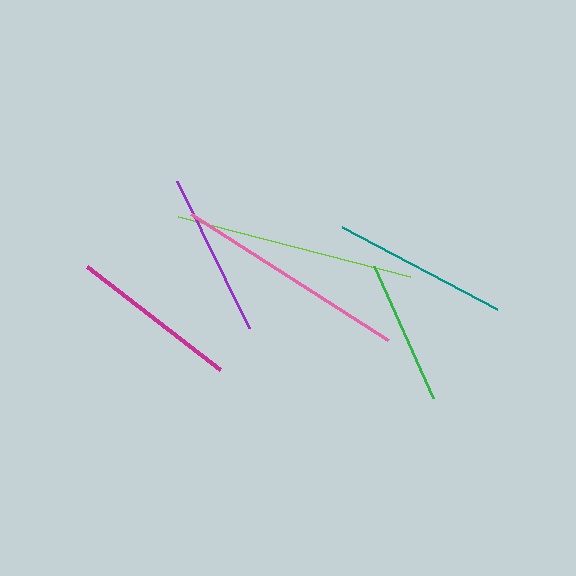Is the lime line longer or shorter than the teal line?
The lime line is longer than the teal line.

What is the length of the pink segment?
The pink segment is approximately 234 pixels long.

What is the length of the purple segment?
The purple segment is approximately 164 pixels long.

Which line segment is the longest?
The lime line is the longest at approximately 239 pixels.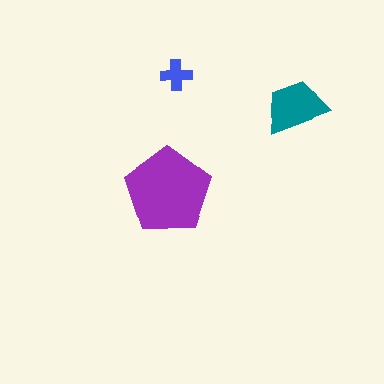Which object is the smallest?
The blue cross.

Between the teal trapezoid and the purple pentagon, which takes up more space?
The purple pentagon.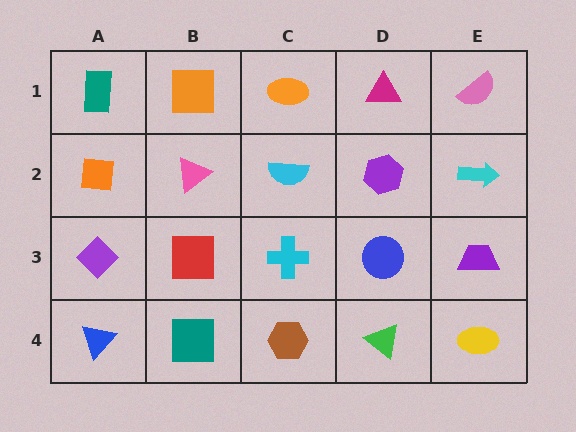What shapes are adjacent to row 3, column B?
A pink triangle (row 2, column B), a teal square (row 4, column B), a purple diamond (row 3, column A), a cyan cross (row 3, column C).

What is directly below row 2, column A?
A purple diamond.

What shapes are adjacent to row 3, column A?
An orange square (row 2, column A), a blue triangle (row 4, column A), a red square (row 3, column B).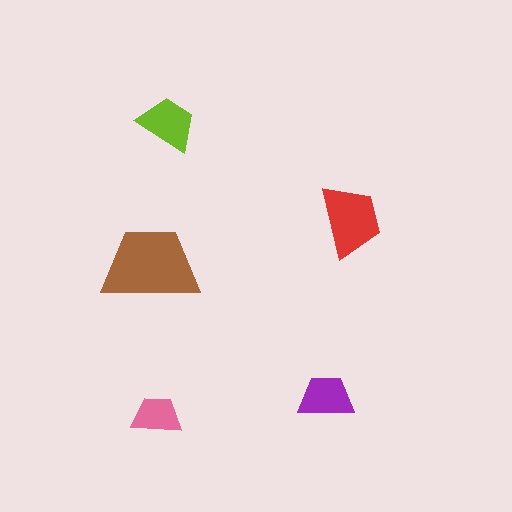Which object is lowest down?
The pink trapezoid is bottommost.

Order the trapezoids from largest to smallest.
the brown one, the red one, the lime one, the purple one, the pink one.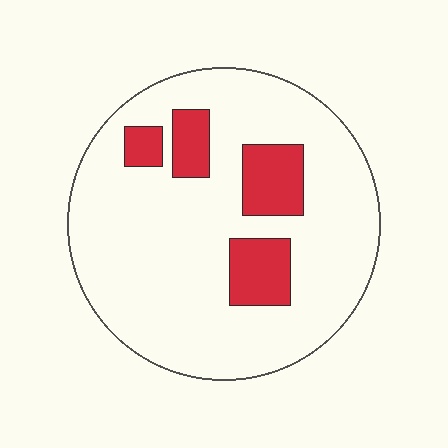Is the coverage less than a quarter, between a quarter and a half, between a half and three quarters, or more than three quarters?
Less than a quarter.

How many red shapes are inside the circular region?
4.